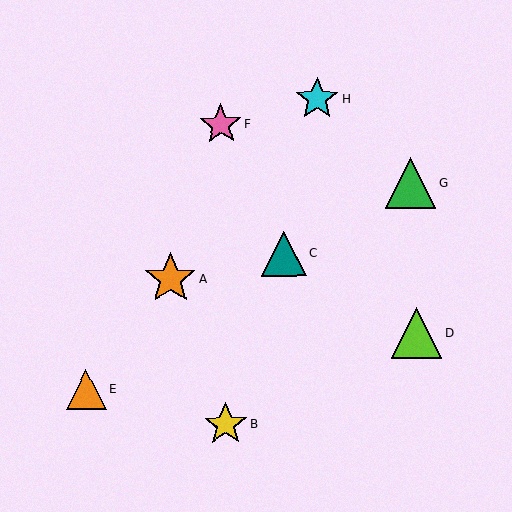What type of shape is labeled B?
Shape B is a yellow star.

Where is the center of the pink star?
The center of the pink star is at (221, 125).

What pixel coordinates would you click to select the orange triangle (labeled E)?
Click at (86, 389) to select the orange triangle E.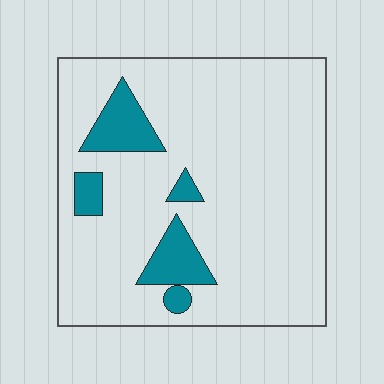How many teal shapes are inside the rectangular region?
5.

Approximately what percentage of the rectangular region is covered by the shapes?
Approximately 10%.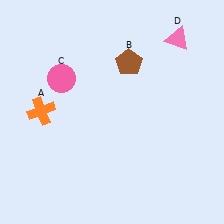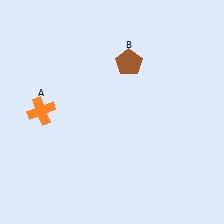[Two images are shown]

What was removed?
The pink triangle (D), the pink circle (C) were removed in Image 2.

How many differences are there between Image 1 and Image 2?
There are 2 differences between the two images.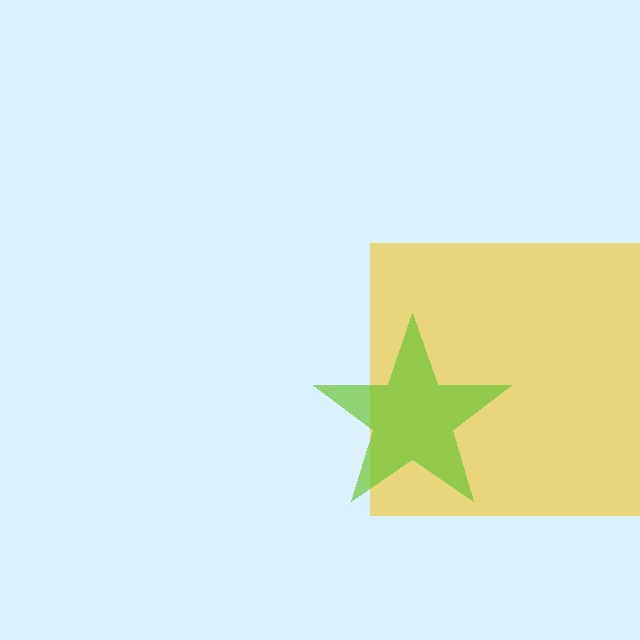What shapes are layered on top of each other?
The layered shapes are: a yellow square, a lime star.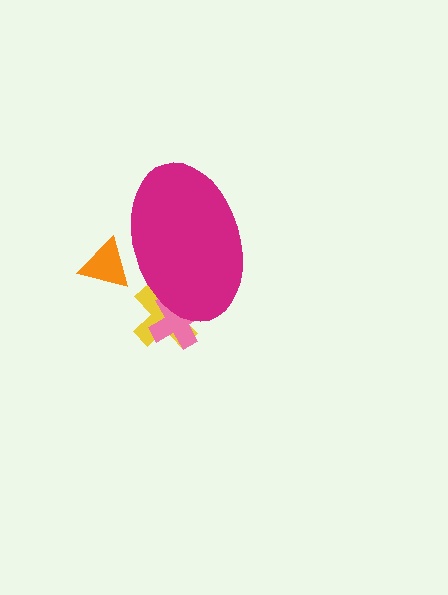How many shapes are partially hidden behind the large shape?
3 shapes are partially hidden.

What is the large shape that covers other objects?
A magenta ellipse.